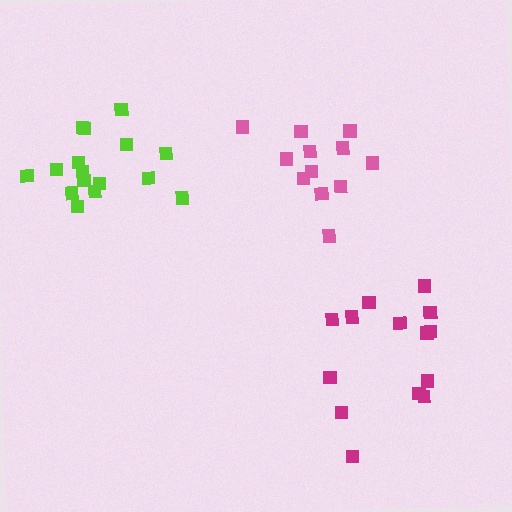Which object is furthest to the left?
The lime cluster is leftmost.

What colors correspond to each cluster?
The clusters are colored: pink, magenta, lime.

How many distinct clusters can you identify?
There are 3 distinct clusters.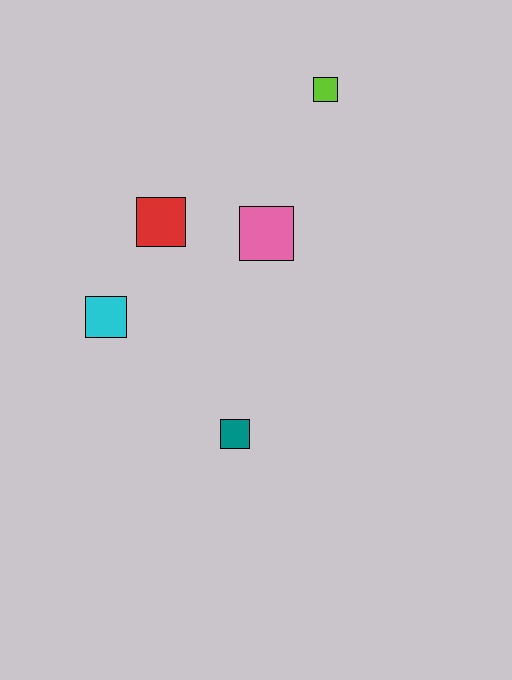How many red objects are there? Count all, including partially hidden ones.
There is 1 red object.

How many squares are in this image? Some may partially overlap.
There are 5 squares.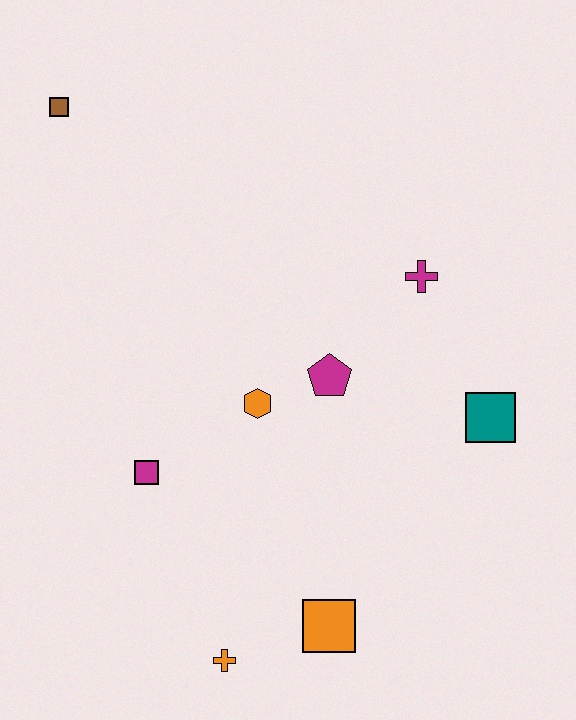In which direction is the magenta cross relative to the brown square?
The magenta cross is to the right of the brown square.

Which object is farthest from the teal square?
The brown square is farthest from the teal square.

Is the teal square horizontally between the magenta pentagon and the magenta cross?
No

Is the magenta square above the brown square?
No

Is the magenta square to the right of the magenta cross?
No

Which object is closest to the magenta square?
The orange hexagon is closest to the magenta square.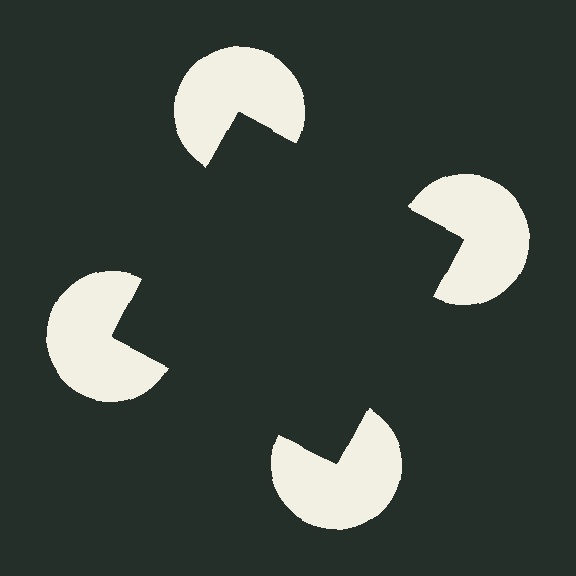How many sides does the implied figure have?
4 sides.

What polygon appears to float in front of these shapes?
An illusory square — its edges are inferred from the aligned wedge cuts in the pac-man discs, not physically drawn.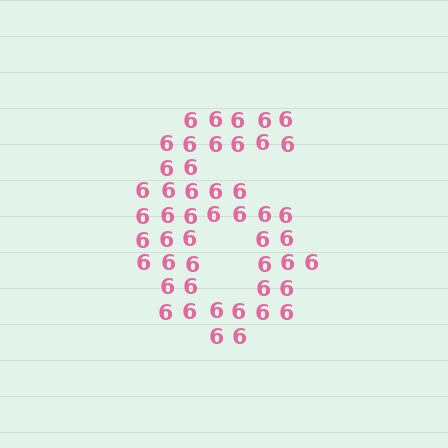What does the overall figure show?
The overall figure shows the digit 6.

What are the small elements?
The small elements are digit 6's.